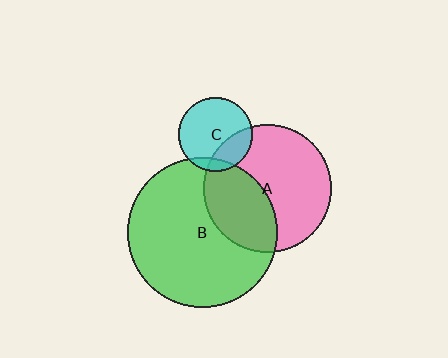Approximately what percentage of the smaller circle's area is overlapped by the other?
Approximately 10%.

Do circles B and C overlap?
Yes.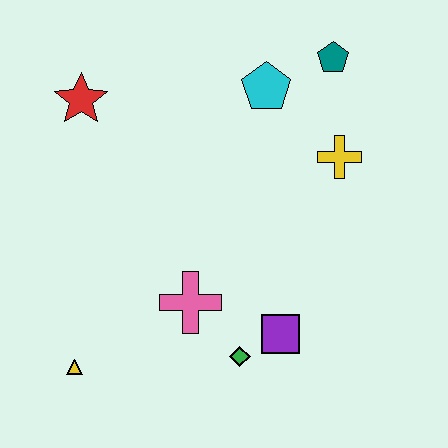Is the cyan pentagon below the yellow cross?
No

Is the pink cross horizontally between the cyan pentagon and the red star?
Yes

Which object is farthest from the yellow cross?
The yellow triangle is farthest from the yellow cross.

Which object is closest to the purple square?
The green diamond is closest to the purple square.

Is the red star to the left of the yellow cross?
Yes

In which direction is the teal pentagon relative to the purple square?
The teal pentagon is above the purple square.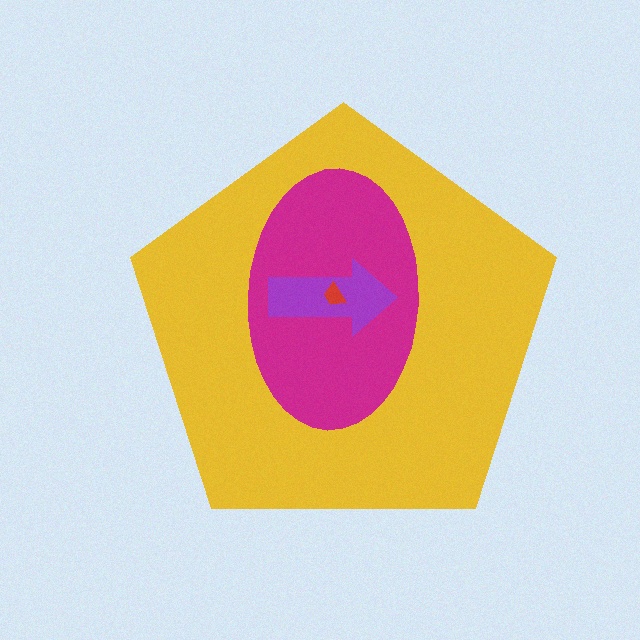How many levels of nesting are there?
4.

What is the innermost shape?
The red trapezoid.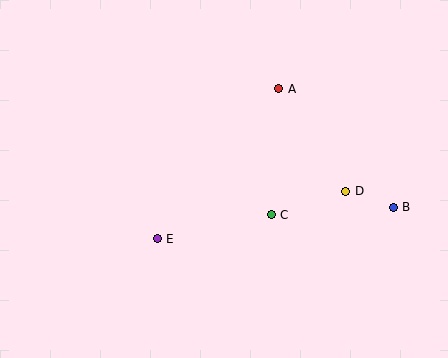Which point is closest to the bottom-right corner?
Point B is closest to the bottom-right corner.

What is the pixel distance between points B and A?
The distance between B and A is 165 pixels.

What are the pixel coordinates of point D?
Point D is at (346, 191).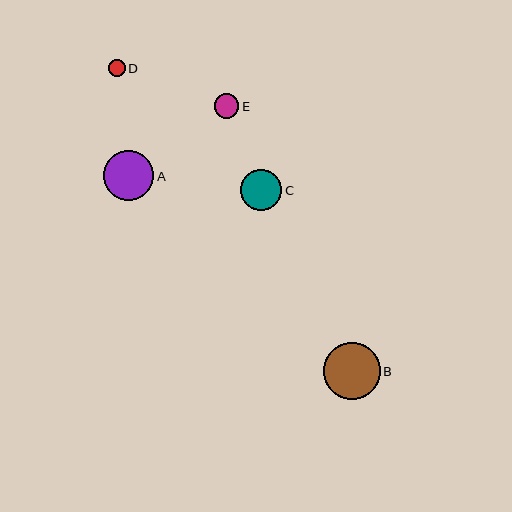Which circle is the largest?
Circle B is the largest with a size of approximately 57 pixels.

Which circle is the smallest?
Circle D is the smallest with a size of approximately 16 pixels.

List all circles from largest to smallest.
From largest to smallest: B, A, C, E, D.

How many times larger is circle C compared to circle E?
Circle C is approximately 1.7 times the size of circle E.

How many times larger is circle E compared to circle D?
Circle E is approximately 1.5 times the size of circle D.